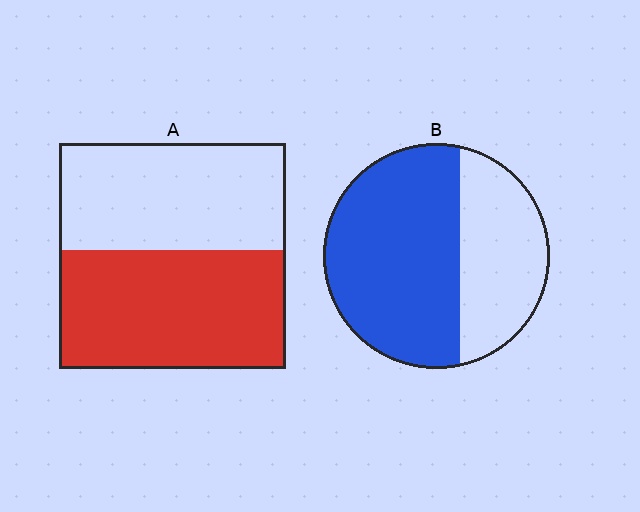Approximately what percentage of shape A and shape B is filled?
A is approximately 55% and B is approximately 65%.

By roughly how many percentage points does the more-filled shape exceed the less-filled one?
By roughly 10 percentage points (B over A).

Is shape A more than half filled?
Roughly half.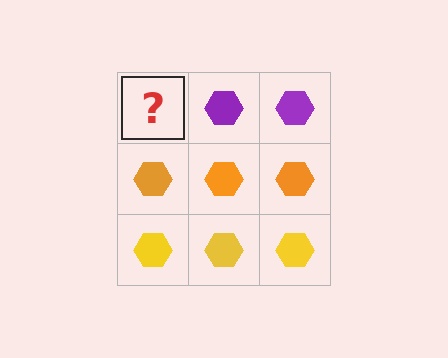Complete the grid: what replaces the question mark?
The question mark should be replaced with a purple hexagon.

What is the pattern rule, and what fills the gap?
The rule is that each row has a consistent color. The gap should be filled with a purple hexagon.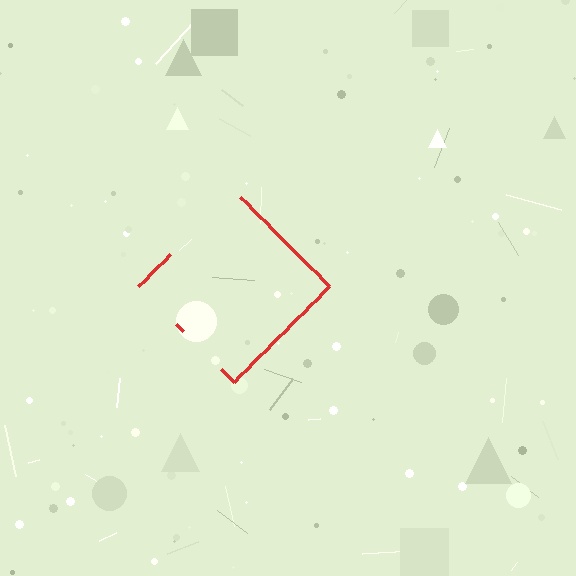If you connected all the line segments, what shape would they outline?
They would outline a diamond.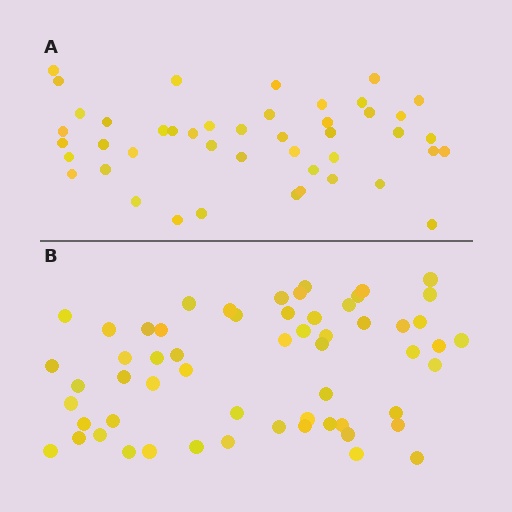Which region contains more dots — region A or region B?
Region B (the bottom region) has more dots.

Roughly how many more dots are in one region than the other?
Region B has approximately 15 more dots than region A.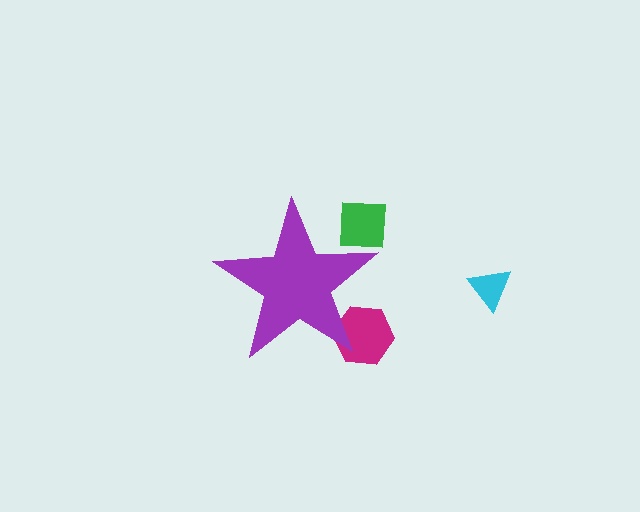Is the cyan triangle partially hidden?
No, the cyan triangle is fully visible.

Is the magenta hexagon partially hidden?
Yes, the magenta hexagon is partially hidden behind the purple star.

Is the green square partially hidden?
Yes, the green square is partially hidden behind the purple star.